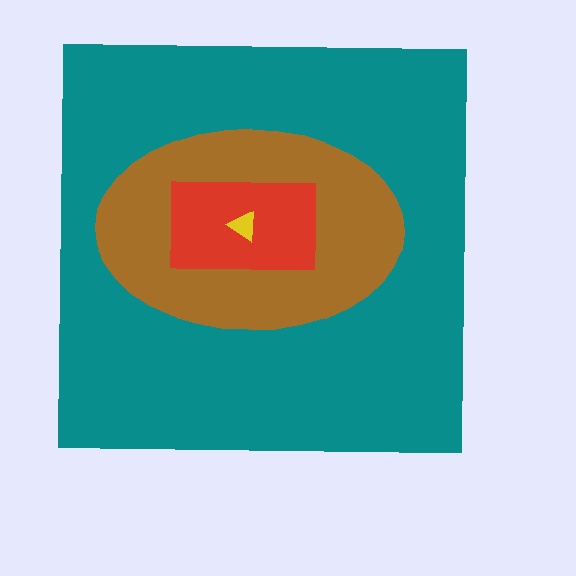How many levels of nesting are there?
4.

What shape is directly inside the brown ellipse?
The red rectangle.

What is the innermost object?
The yellow triangle.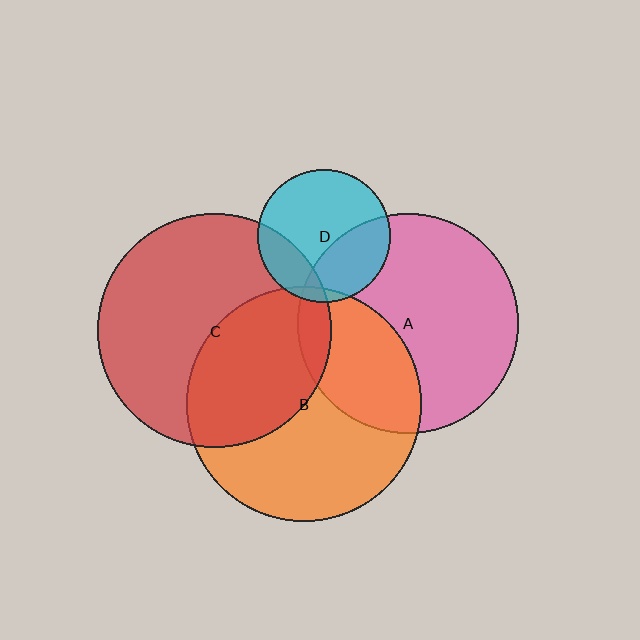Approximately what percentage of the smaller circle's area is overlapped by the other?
Approximately 40%.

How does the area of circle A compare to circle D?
Approximately 2.8 times.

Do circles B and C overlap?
Yes.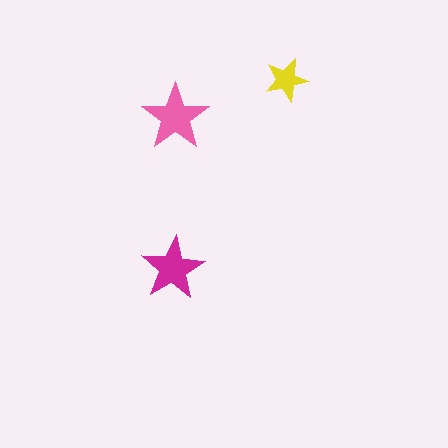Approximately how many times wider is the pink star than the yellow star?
About 1.5 times wider.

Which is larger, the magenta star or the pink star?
The pink one.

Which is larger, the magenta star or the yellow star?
The magenta one.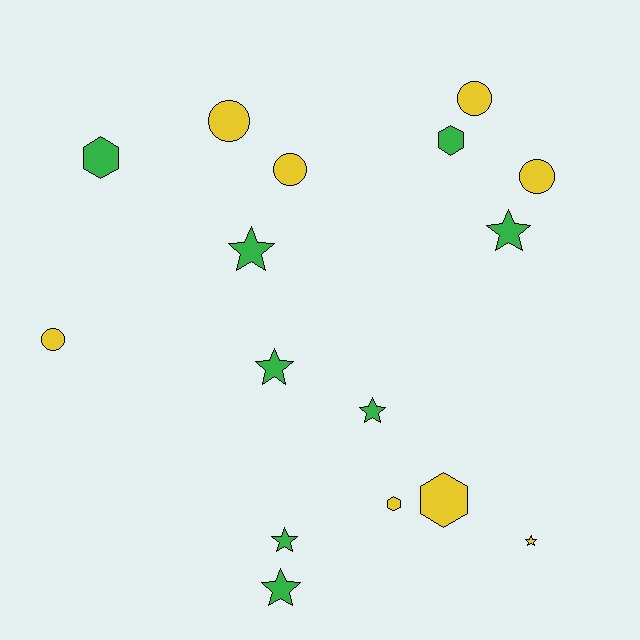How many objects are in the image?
There are 16 objects.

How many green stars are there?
There are 6 green stars.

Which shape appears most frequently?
Star, with 7 objects.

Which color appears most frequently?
Green, with 8 objects.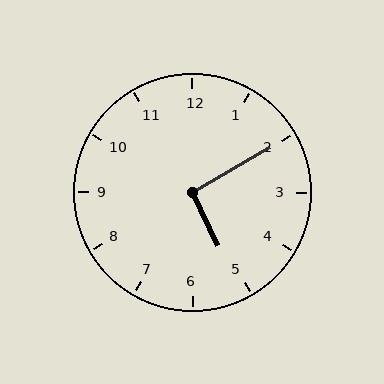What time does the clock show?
5:10.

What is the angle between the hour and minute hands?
Approximately 95 degrees.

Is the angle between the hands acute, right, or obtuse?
It is right.